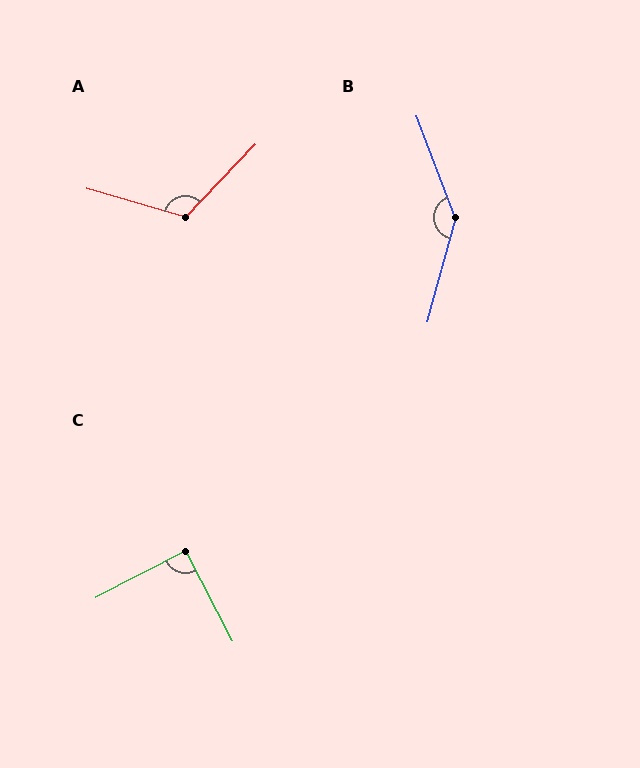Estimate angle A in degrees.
Approximately 117 degrees.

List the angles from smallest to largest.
C (90°), A (117°), B (144°).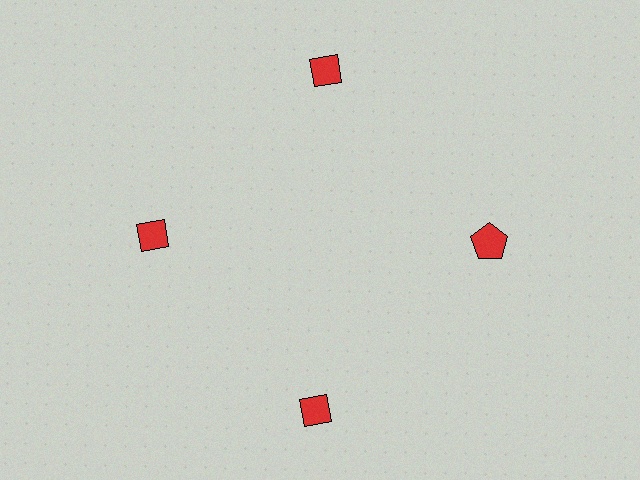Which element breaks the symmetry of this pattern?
The red pentagon at roughly the 3 o'clock position breaks the symmetry. All other shapes are red diamonds.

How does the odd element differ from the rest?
It has a different shape: pentagon instead of diamond.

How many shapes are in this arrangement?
There are 4 shapes arranged in a ring pattern.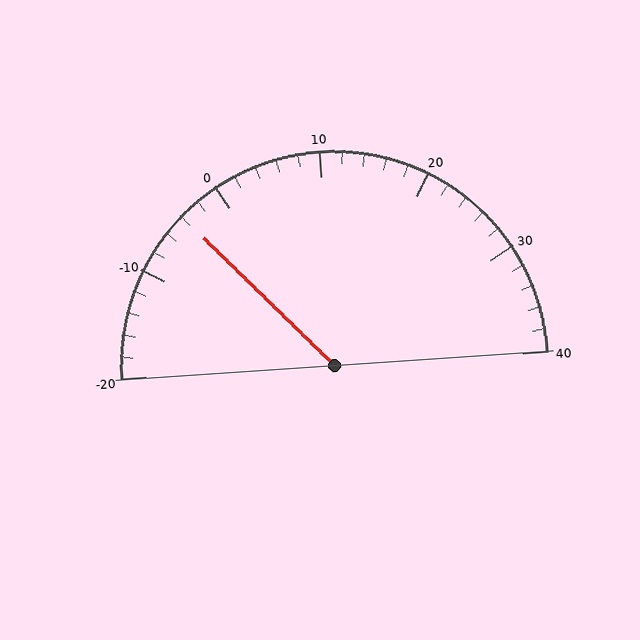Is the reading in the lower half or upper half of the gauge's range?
The reading is in the lower half of the range (-20 to 40).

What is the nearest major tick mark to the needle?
The nearest major tick mark is 0.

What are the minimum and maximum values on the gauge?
The gauge ranges from -20 to 40.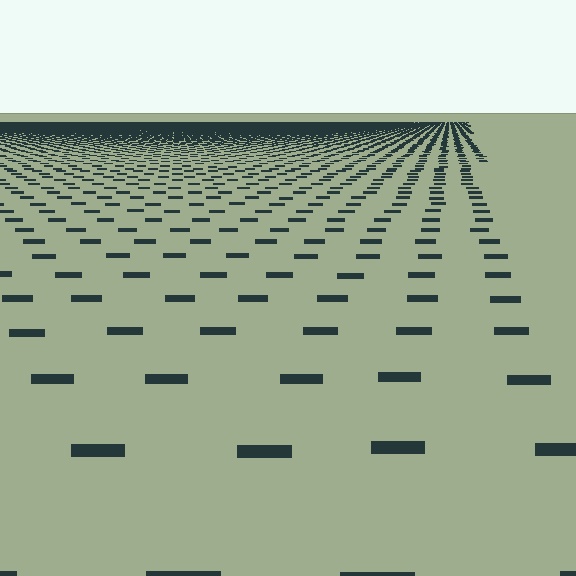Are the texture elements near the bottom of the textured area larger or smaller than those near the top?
Larger. Near the bottom, elements are closer to the viewer and appear at a bigger on-screen size.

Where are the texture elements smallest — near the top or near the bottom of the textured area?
Near the top.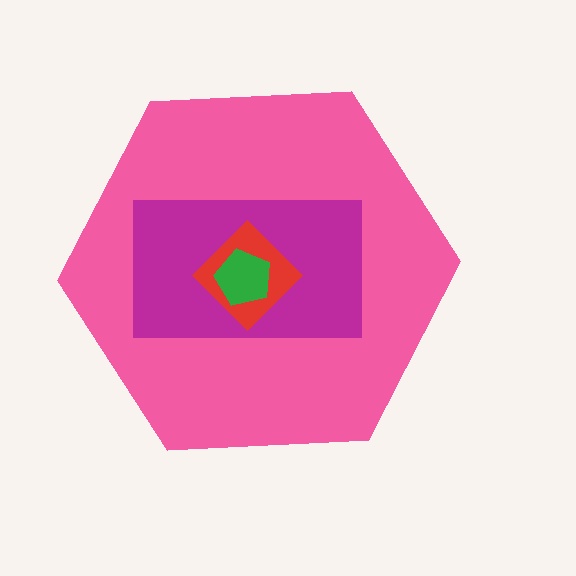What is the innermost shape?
The green pentagon.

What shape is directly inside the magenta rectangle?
The red diamond.